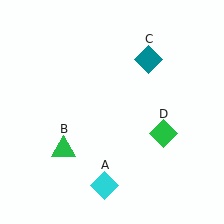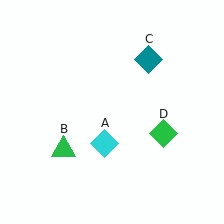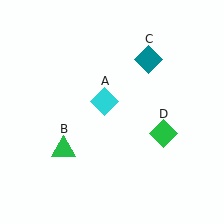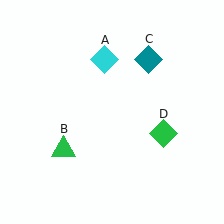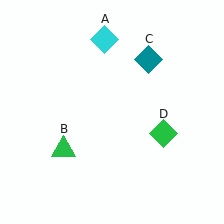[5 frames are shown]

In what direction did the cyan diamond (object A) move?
The cyan diamond (object A) moved up.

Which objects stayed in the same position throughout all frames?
Green triangle (object B) and teal diamond (object C) and green diamond (object D) remained stationary.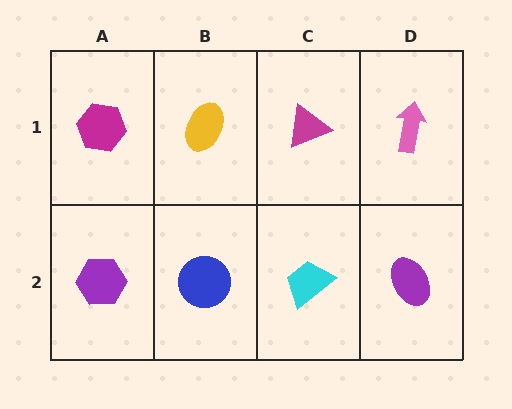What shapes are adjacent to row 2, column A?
A magenta hexagon (row 1, column A), a blue circle (row 2, column B).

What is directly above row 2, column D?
A pink arrow.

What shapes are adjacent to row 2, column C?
A magenta triangle (row 1, column C), a blue circle (row 2, column B), a purple ellipse (row 2, column D).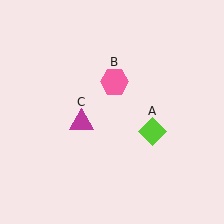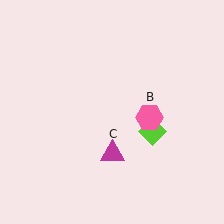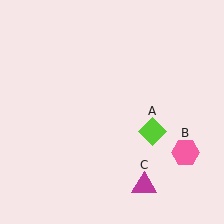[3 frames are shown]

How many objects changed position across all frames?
2 objects changed position: pink hexagon (object B), magenta triangle (object C).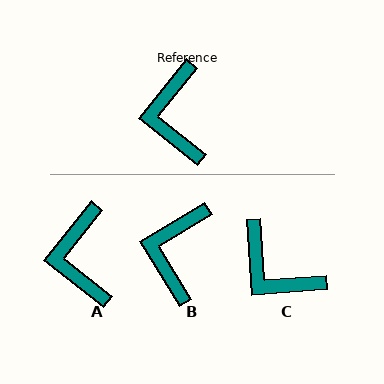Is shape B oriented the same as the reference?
No, it is off by about 20 degrees.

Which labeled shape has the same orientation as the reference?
A.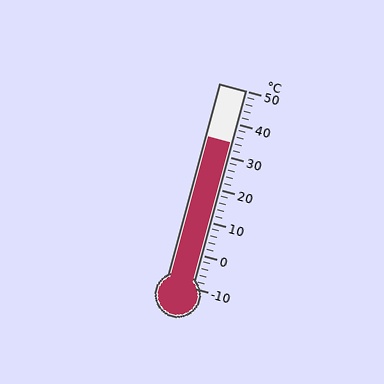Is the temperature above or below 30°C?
The temperature is above 30°C.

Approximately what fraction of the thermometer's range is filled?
The thermometer is filled to approximately 75% of its range.